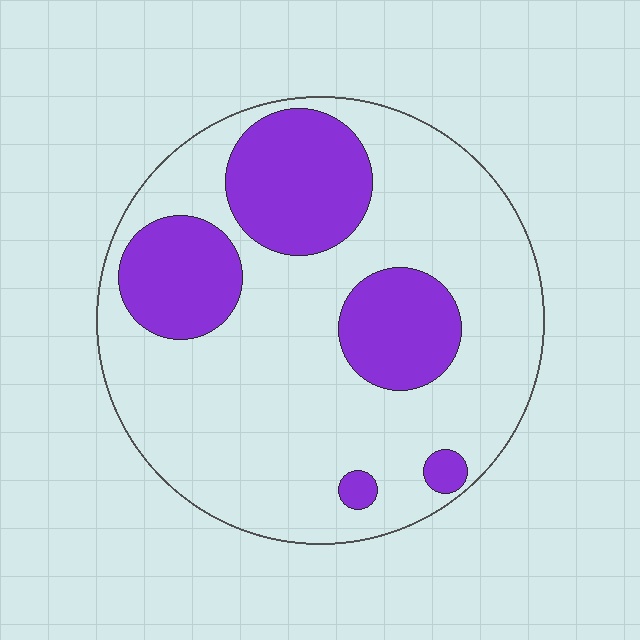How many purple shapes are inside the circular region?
5.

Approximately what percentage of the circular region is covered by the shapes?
Approximately 30%.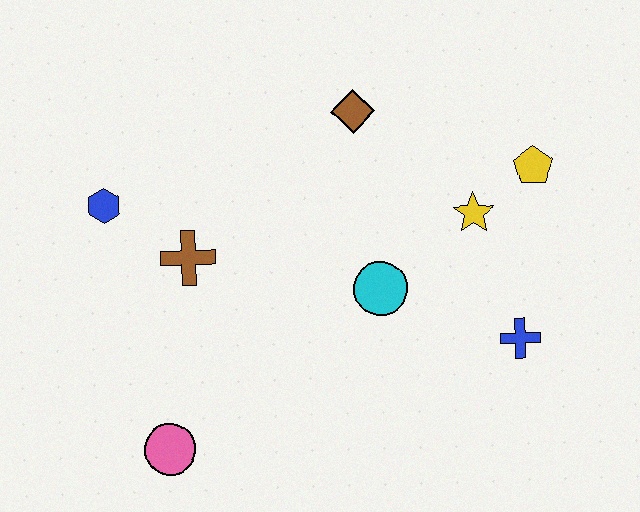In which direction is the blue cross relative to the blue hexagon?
The blue cross is to the right of the blue hexagon.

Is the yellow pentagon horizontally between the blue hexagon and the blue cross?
No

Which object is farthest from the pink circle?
The yellow pentagon is farthest from the pink circle.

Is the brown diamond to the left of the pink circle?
No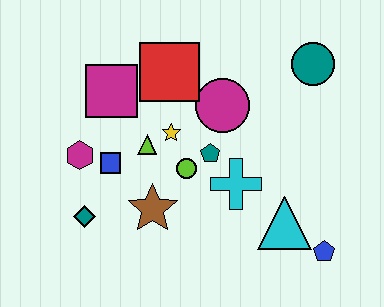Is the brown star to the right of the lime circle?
No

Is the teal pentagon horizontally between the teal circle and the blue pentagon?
No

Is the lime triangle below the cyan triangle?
No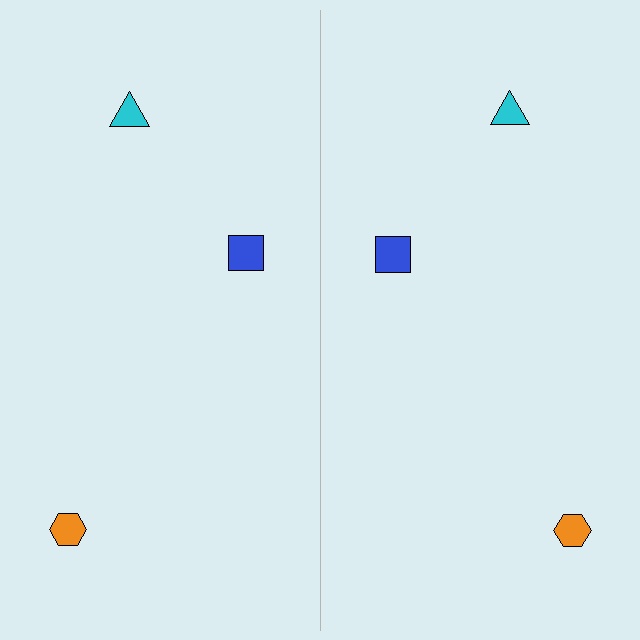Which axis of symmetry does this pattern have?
The pattern has a vertical axis of symmetry running through the center of the image.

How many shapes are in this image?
There are 6 shapes in this image.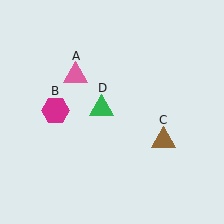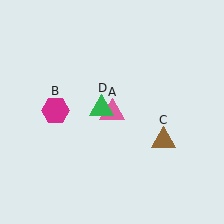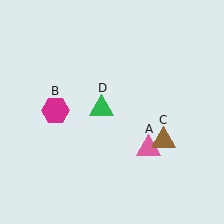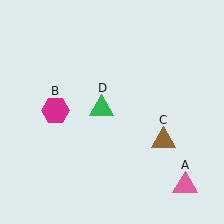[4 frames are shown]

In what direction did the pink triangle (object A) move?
The pink triangle (object A) moved down and to the right.